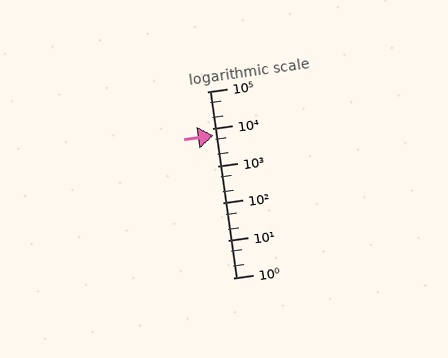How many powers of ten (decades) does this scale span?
The scale spans 5 decades, from 1 to 100000.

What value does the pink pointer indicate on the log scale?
The pointer indicates approximately 6400.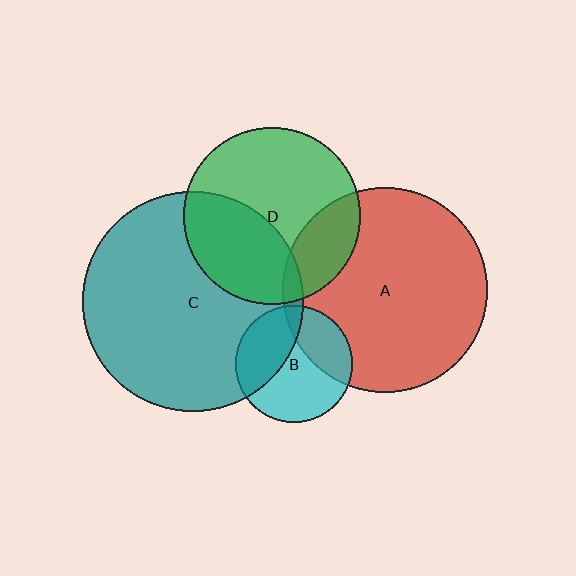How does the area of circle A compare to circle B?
Approximately 3.1 times.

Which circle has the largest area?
Circle C (teal).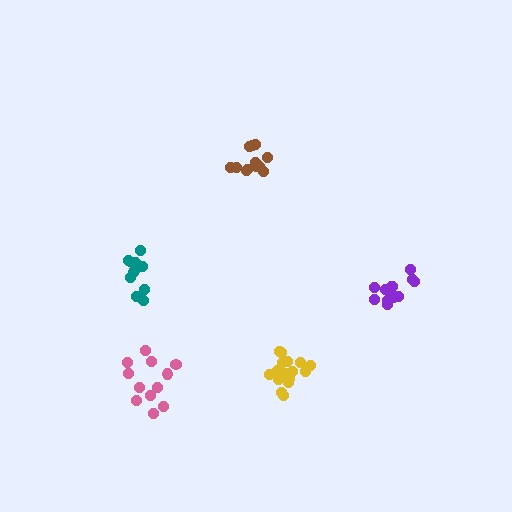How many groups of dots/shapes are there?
There are 5 groups.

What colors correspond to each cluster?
The clusters are colored: teal, brown, yellow, purple, pink.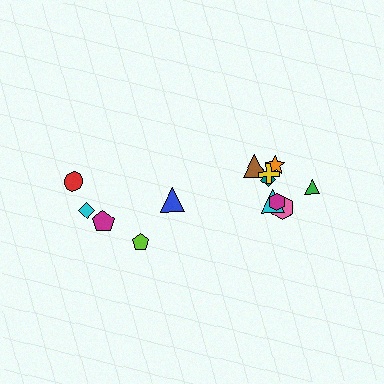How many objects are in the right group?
There are 8 objects.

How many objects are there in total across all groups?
There are 13 objects.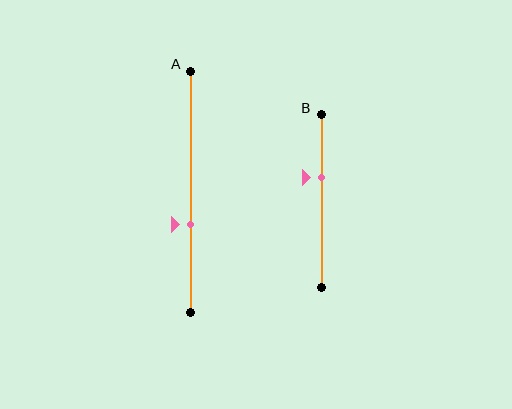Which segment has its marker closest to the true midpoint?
Segment B has its marker closest to the true midpoint.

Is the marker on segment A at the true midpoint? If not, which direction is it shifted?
No, the marker on segment A is shifted downward by about 14% of the segment length.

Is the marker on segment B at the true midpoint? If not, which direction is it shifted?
No, the marker on segment B is shifted upward by about 13% of the segment length.